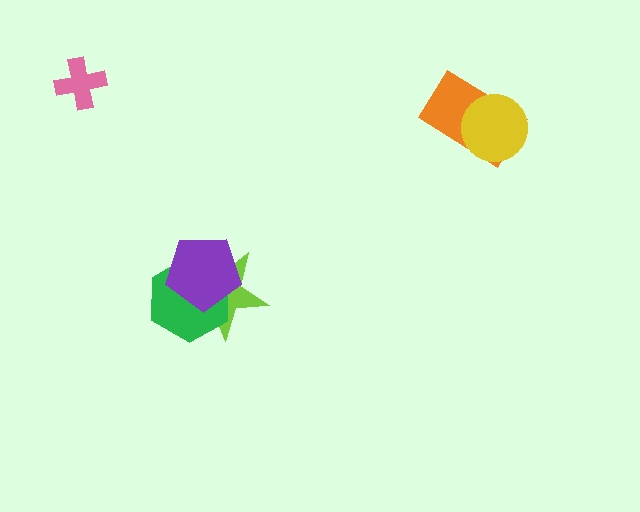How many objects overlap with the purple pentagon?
2 objects overlap with the purple pentagon.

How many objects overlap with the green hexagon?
2 objects overlap with the green hexagon.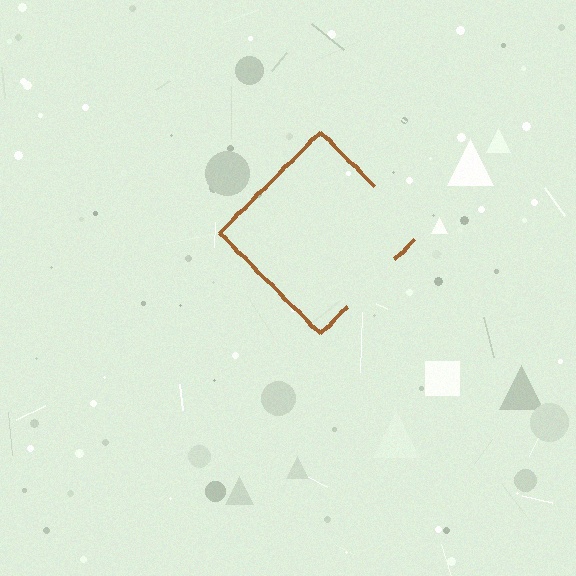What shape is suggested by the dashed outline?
The dashed outline suggests a diamond.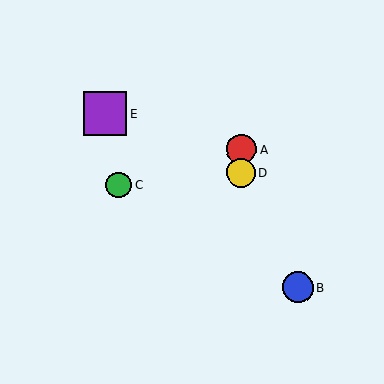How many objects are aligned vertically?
2 objects (A, D) are aligned vertically.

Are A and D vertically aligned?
Yes, both are at x≈241.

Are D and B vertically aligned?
No, D is at x≈241 and B is at x≈297.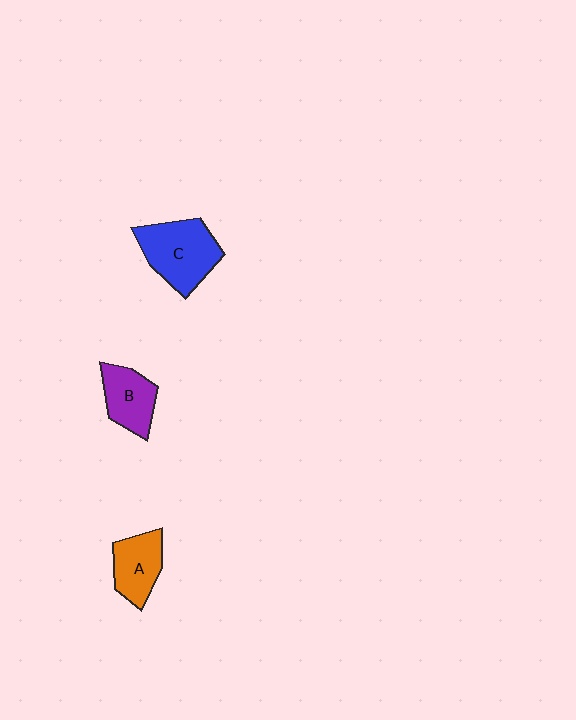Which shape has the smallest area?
Shape A (orange).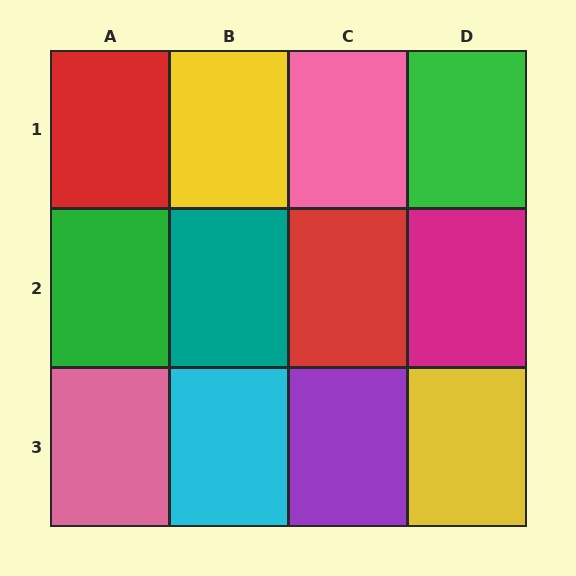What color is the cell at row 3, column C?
Purple.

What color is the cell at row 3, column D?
Yellow.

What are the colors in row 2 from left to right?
Green, teal, red, magenta.